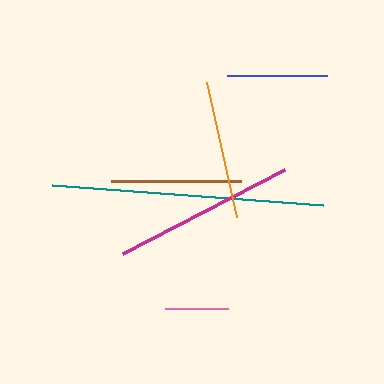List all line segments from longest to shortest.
From longest to shortest: teal, magenta, orange, brown, blue, pink.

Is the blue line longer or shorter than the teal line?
The teal line is longer than the blue line.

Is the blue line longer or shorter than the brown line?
The brown line is longer than the blue line.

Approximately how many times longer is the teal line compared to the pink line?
The teal line is approximately 4.3 times the length of the pink line.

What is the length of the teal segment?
The teal segment is approximately 271 pixels long.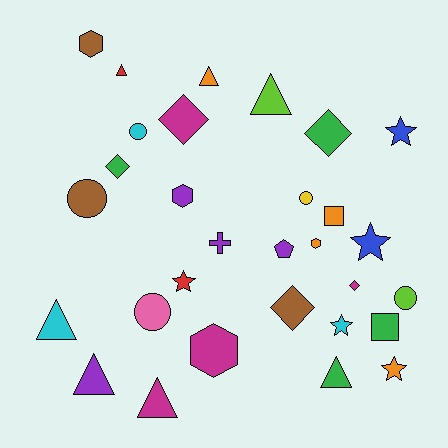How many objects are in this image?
There are 30 objects.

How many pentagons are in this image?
There is 1 pentagon.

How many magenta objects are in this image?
There are 4 magenta objects.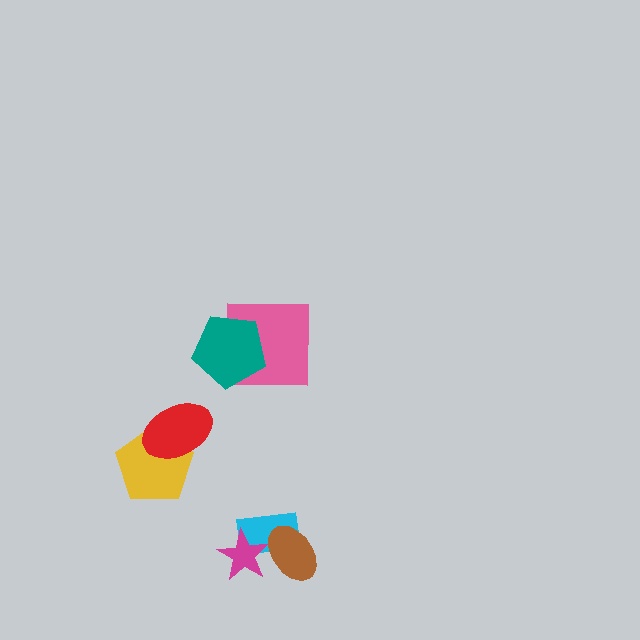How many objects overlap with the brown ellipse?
2 objects overlap with the brown ellipse.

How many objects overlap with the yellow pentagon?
1 object overlaps with the yellow pentagon.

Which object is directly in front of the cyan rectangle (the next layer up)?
The magenta star is directly in front of the cyan rectangle.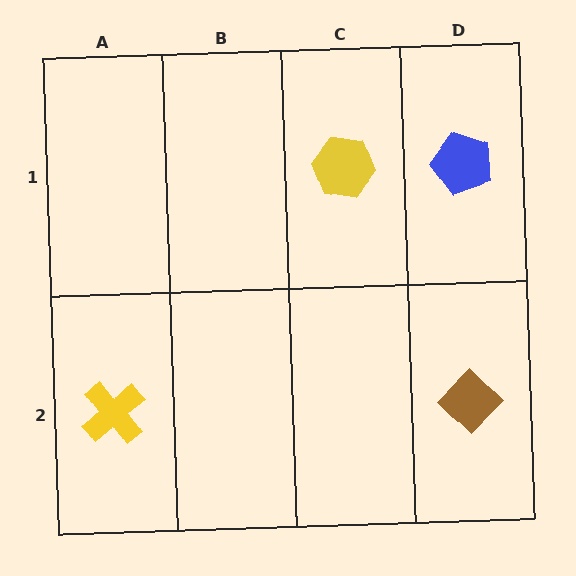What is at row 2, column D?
A brown diamond.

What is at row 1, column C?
A yellow hexagon.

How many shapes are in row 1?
2 shapes.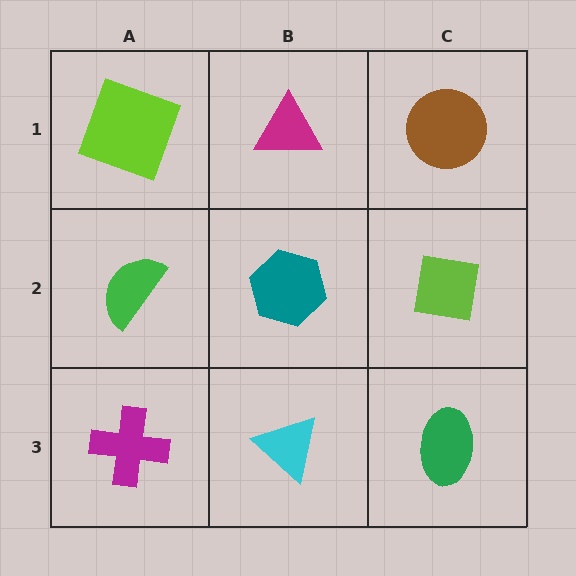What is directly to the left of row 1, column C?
A magenta triangle.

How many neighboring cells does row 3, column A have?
2.